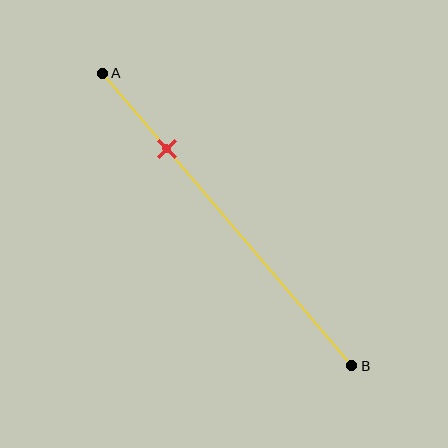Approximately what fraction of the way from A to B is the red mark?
The red mark is approximately 25% of the way from A to B.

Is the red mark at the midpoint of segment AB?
No, the mark is at about 25% from A, not at the 50% midpoint.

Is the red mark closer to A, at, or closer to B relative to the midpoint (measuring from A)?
The red mark is closer to point A than the midpoint of segment AB.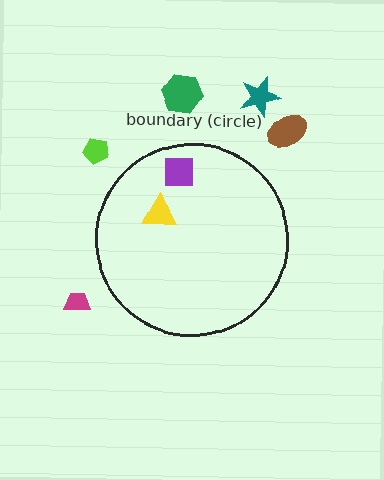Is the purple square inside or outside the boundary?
Inside.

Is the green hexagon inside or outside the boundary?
Outside.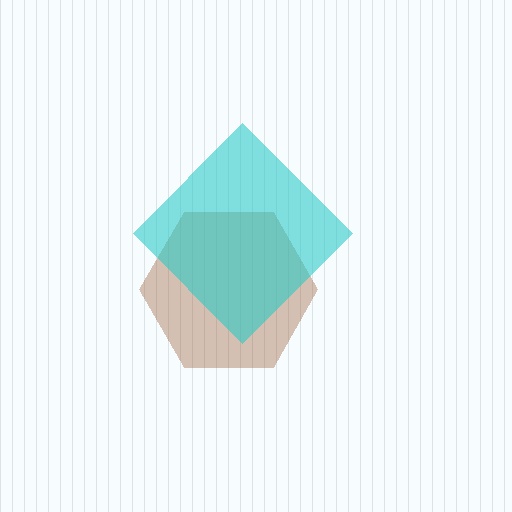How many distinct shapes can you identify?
There are 2 distinct shapes: a brown hexagon, a cyan diamond.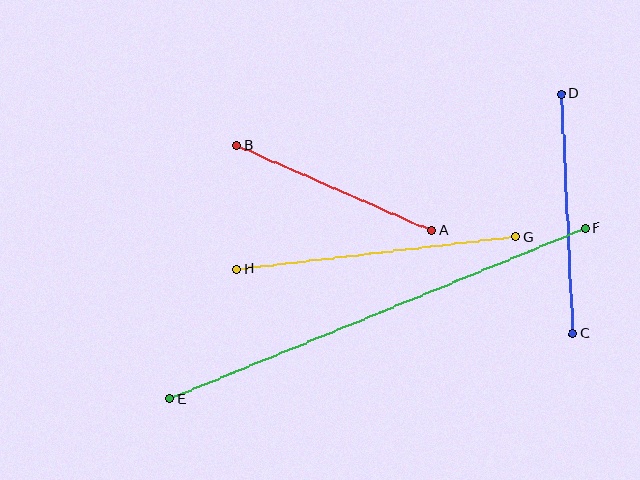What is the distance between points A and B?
The distance is approximately 212 pixels.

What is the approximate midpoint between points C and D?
The midpoint is at approximately (567, 214) pixels.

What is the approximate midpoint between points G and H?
The midpoint is at approximately (376, 253) pixels.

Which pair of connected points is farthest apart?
Points E and F are farthest apart.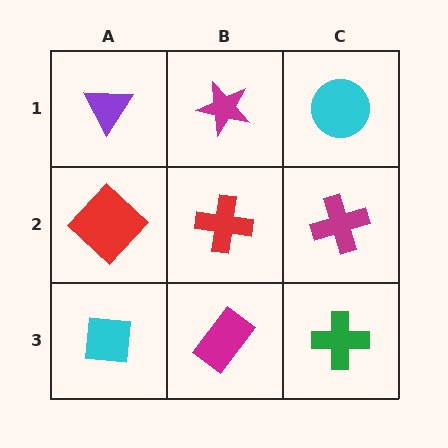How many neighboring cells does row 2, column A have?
3.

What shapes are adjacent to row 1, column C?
A magenta cross (row 2, column C), a magenta star (row 1, column B).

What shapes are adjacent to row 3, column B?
A red cross (row 2, column B), a cyan square (row 3, column A), a green cross (row 3, column C).